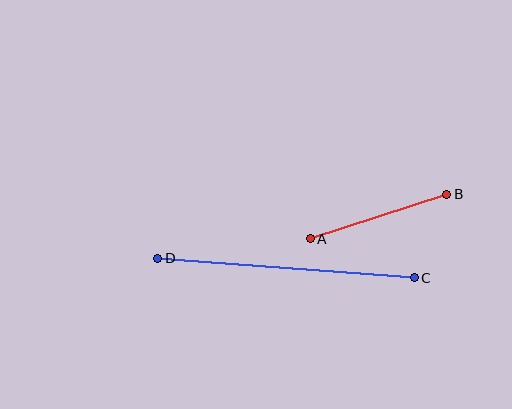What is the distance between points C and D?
The distance is approximately 257 pixels.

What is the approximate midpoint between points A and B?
The midpoint is at approximately (379, 216) pixels.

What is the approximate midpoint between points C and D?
The midpoint is at approximately (286, 268) pixels.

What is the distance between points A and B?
The distance is approximately 144 pixels.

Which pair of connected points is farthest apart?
Points C and D are farthest apart.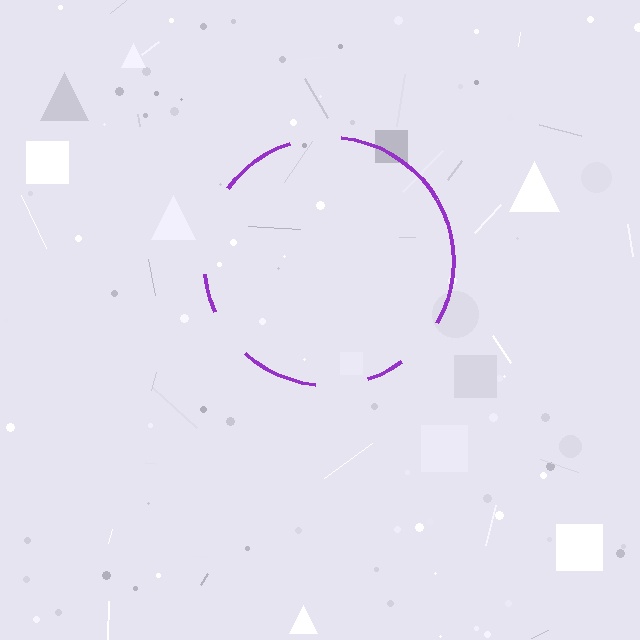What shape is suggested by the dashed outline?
The dashed outline suggests a circle.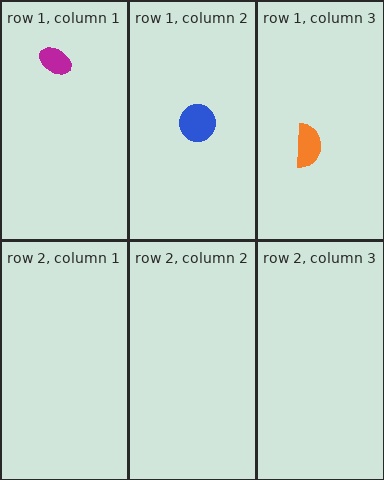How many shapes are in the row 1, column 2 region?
1.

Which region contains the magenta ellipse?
The row 1, column 1 region.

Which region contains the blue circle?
The row 1, column 2 region.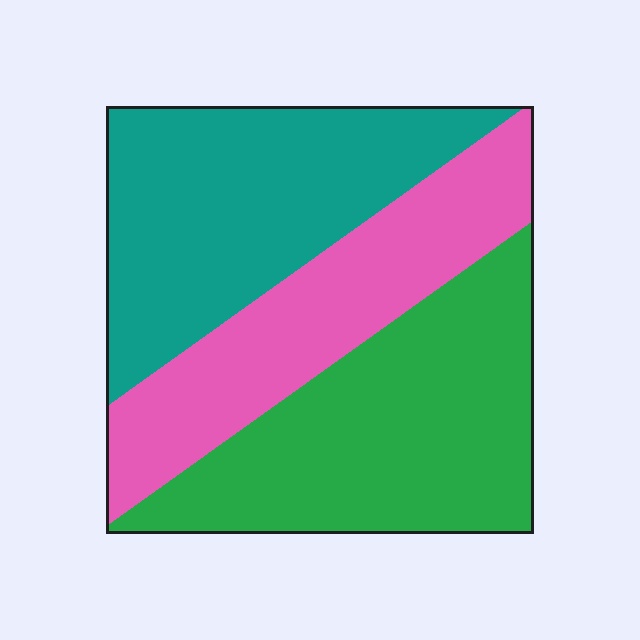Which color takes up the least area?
Pink, at roughly 30%.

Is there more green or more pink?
Green.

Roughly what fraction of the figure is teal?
Teal covers 35% of the figure.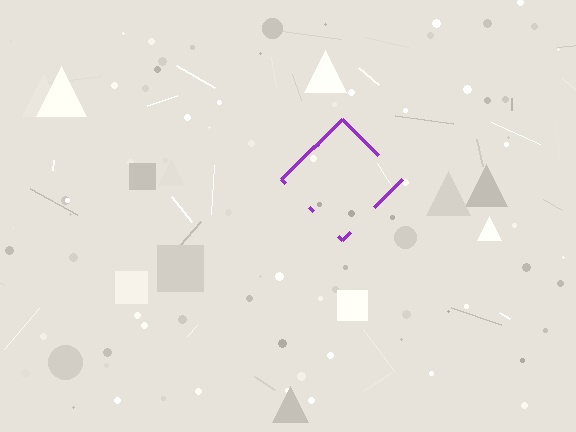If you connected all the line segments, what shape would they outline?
They would outline a diamond.